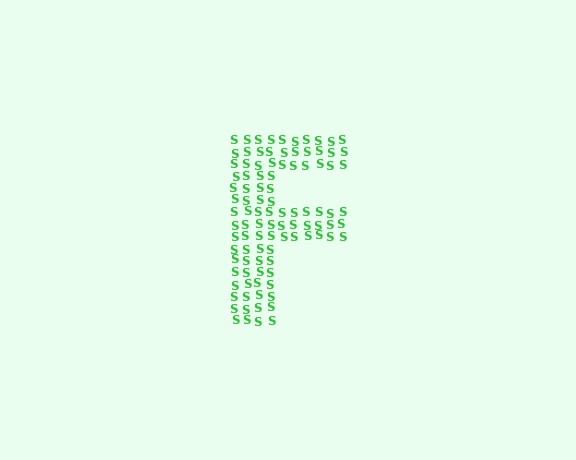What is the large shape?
The large shape is the letter F.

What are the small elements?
The small elements are letter S's.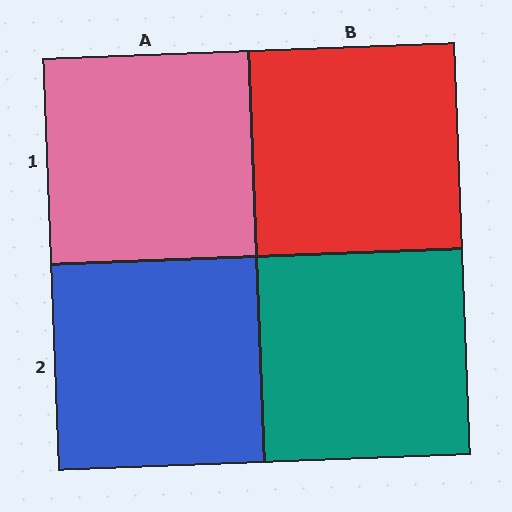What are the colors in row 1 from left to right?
Pink, red.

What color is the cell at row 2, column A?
Blue.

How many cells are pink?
1 cell is pink.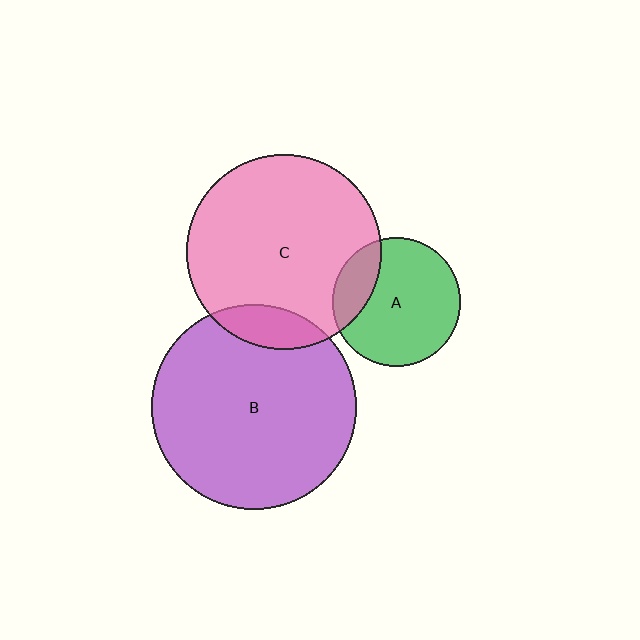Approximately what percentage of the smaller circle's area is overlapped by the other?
Approximately 10%.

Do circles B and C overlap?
Yes.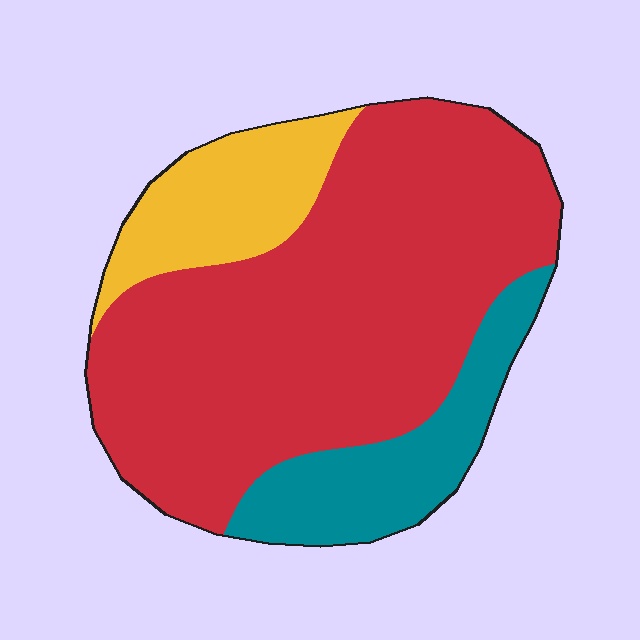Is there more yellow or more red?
Red.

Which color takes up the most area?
Red, at roughly 70%.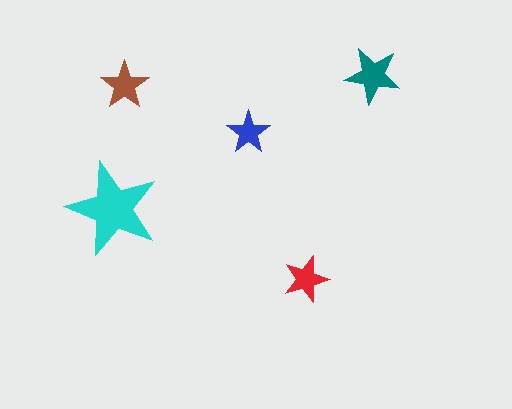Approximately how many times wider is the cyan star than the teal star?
About 1.5 times wider.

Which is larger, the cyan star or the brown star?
The cyan one.